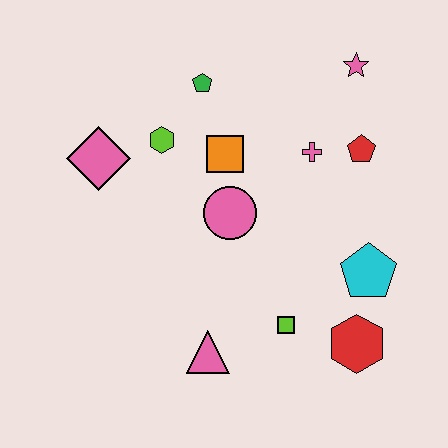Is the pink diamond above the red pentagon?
No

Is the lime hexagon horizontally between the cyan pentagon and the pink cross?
No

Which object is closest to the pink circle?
The orange square is closest to the pink circle.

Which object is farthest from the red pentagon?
The pink diamond is farthest from the red pentagon.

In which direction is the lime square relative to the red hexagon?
The lime square is to the left of the red hexagon.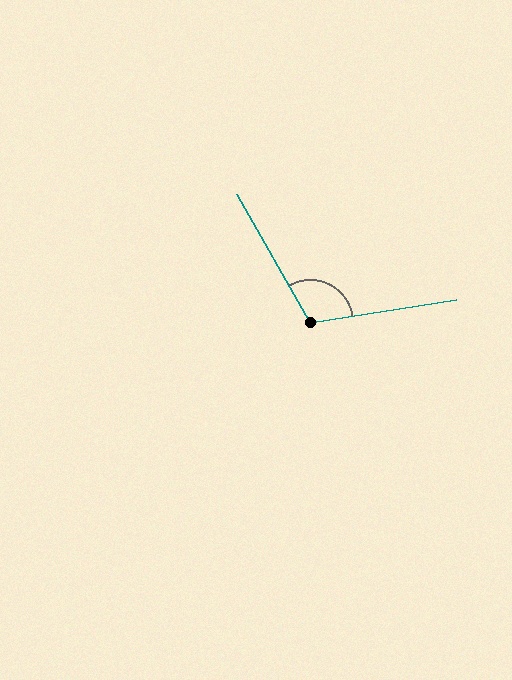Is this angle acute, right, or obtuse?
It is obtuse.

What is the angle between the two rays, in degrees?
Approximately 111 degrees.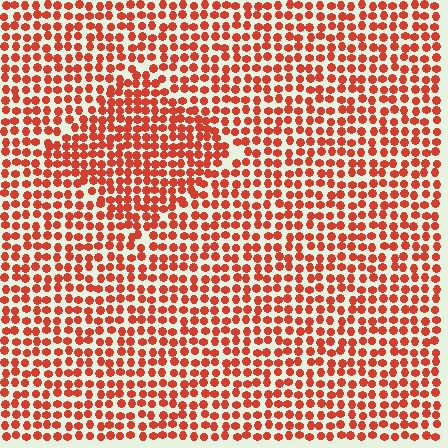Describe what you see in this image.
The image contains small red elements arranged at two different densities. A diamond-shaped region is visible where the elements are more densely packed than the surrounding area.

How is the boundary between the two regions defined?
The boundary is defined by a change in element density (approximately 1.4x ratio). All elements are the same color, size, and shape.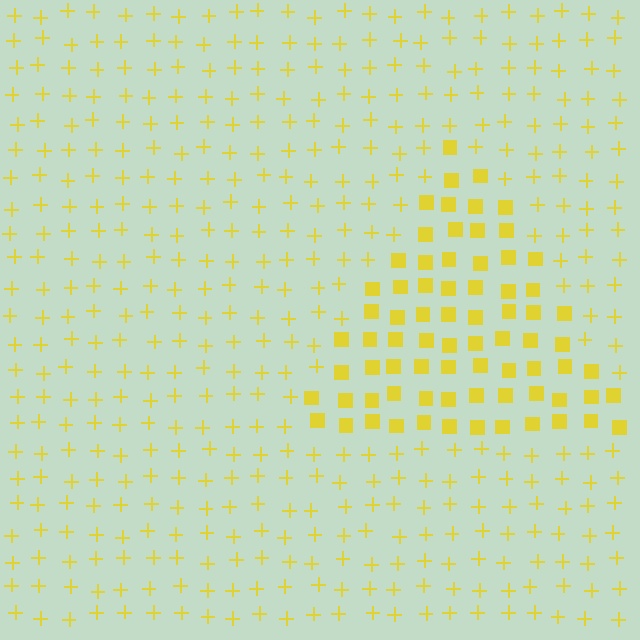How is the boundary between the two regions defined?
The boundary is defined by a change in element shape: squares inside vs. plus signs outside. All elements share the same color and spacing.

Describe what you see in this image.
The image is filled with small yellow elements arranged in a uniform grid. A triangle-shaped region contains squares, while the surrounding area contains plus signs. The boundary is defined purely by the change in element shape.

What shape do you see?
I see a triangle.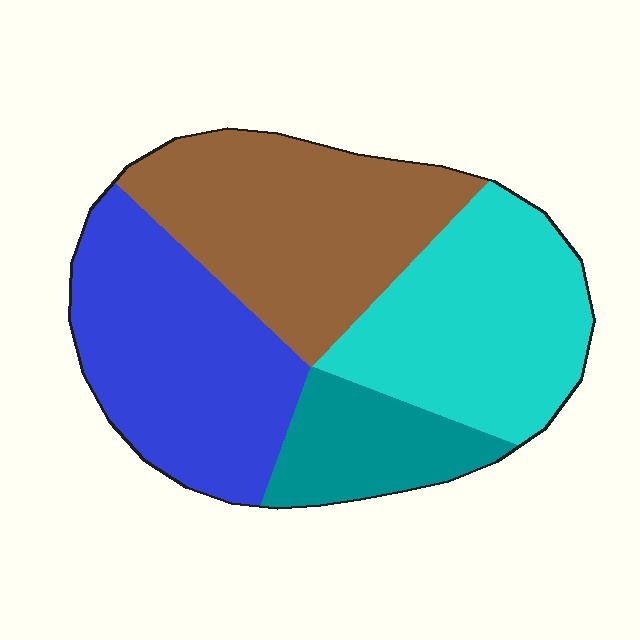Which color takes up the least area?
Teal, at roughly 15%.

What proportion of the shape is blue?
Blue takes up between a quarter and a half of the shape.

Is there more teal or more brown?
Brown.